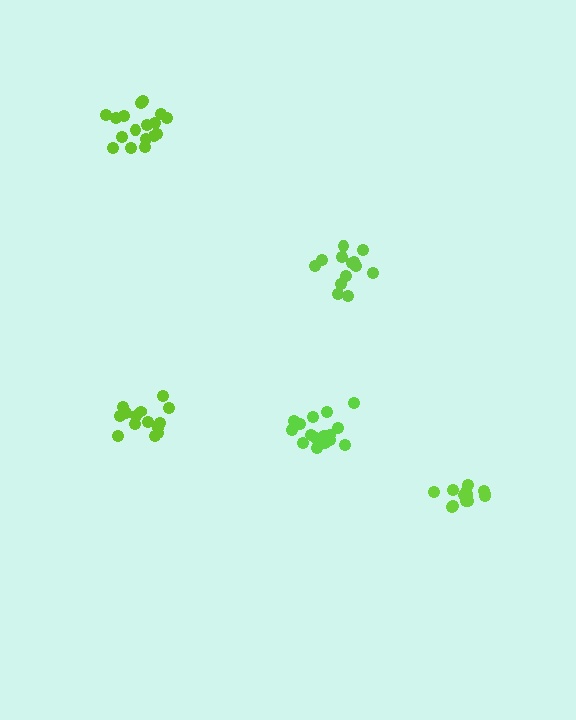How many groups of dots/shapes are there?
There are 5 groups.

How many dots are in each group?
Group 1: 14 dots, Group 2: 13 dots, Group 3: 17 dots, Group 4: 14 dots, Group 5: 16 dots (74 total).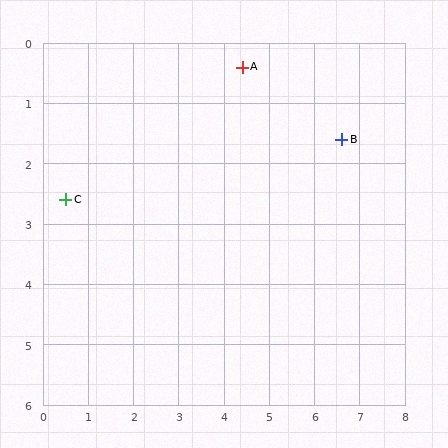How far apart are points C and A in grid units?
Points C and A are about 4.5 grid units apart.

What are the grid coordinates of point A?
Point A is at approximately (4.4, 0.4).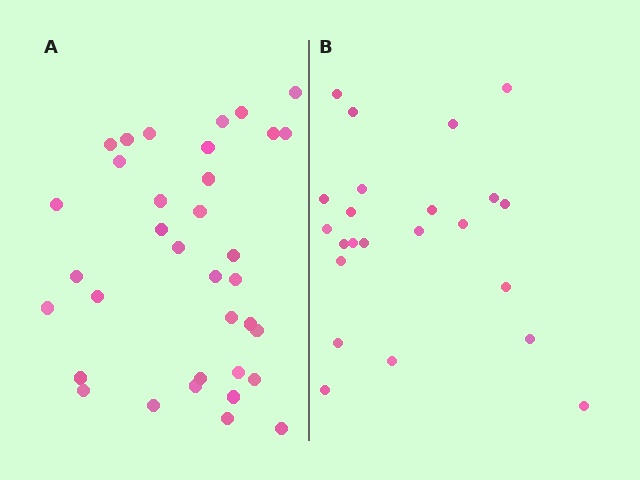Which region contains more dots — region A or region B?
Region A (the left region) has more dots.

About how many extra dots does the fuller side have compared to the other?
Region A has roughly 12 or so more dots than region B.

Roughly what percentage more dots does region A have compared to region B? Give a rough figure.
About 50% more.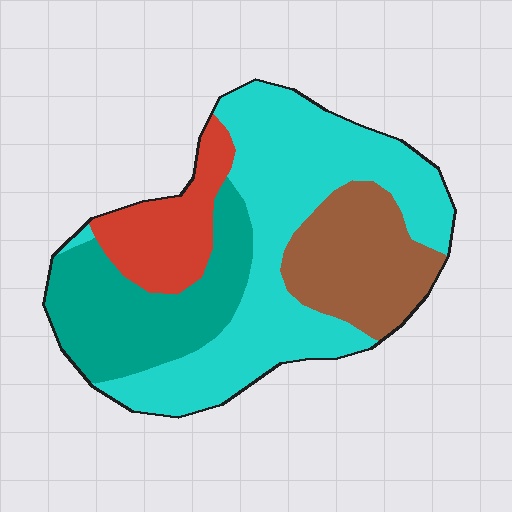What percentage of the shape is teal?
Teal takes up about one quarter (1/4) of the shape.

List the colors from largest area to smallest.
From largest to smallest: cyan, teal, brown, red.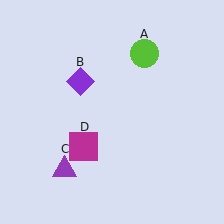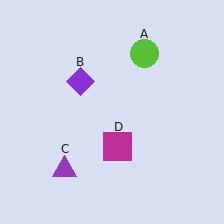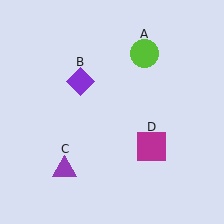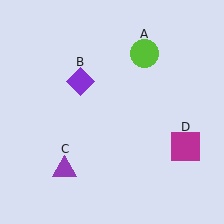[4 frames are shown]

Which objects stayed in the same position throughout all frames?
Lime circle (object A) and purple diamond (object B) and purple triangle (object C) remained stationary.